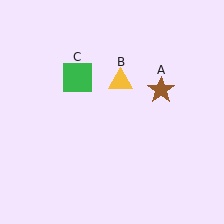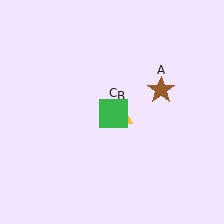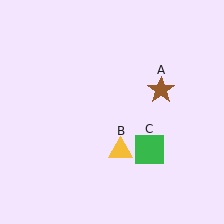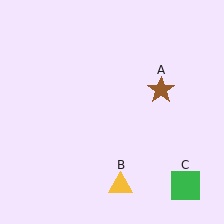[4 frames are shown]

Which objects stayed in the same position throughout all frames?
Brown star (object A) remained stationary.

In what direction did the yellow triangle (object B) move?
The yellow triangle (object B) moved down.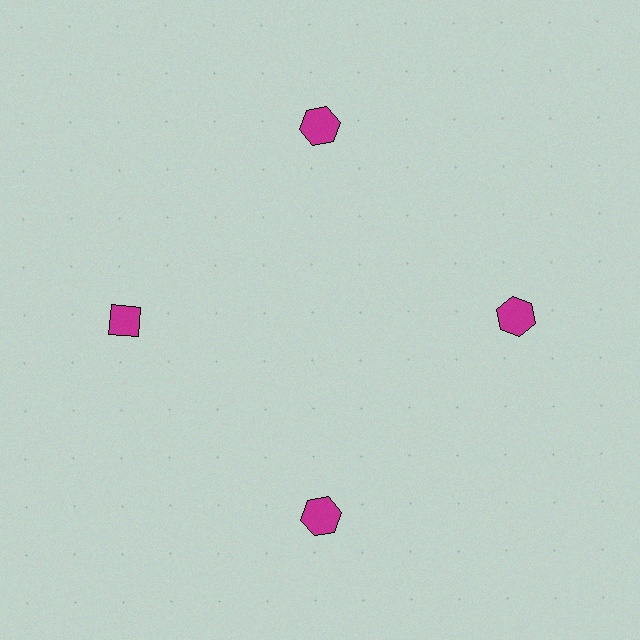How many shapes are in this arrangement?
There are 4 shapes arranged in a ring pattern.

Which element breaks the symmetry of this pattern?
The magenta diamond at roughly the 9 o'clock position breaks the symmetry. All other shapes are magenta hexagons.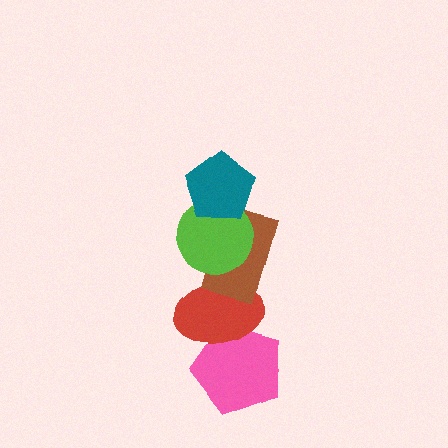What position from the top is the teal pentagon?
The teal pentagon is 1st from the top.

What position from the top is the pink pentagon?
The pink pentagon is 5th from the top.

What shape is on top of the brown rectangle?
The lime circle is on top of the brown rectangle.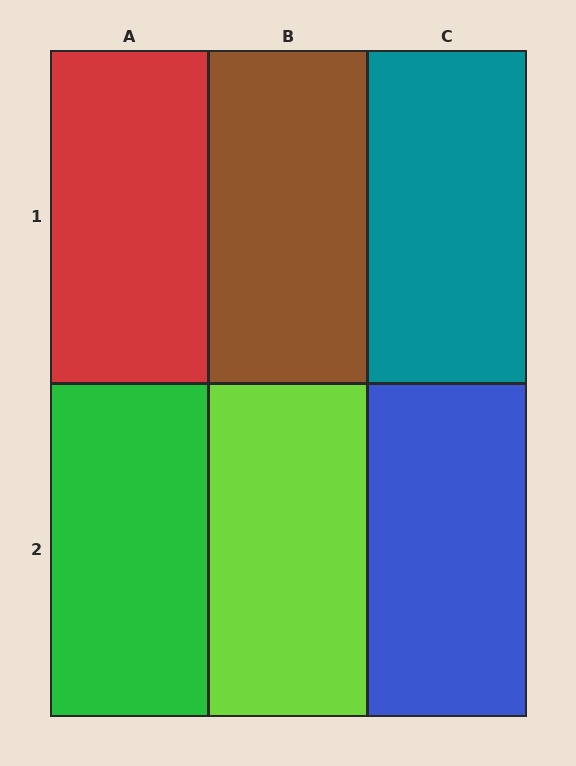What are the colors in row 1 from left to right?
Red, brown, teal.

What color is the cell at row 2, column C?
Blue.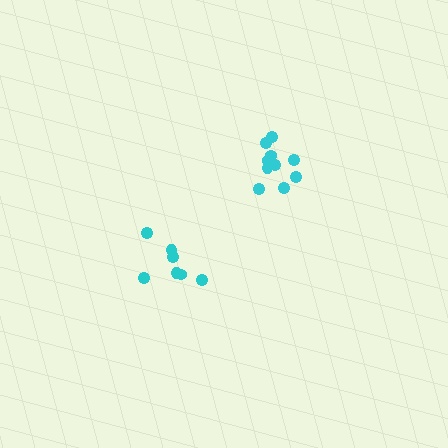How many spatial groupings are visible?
There are 2 spatial groupings.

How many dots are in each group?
Group 1: 7 dots, Group 2: 10 dots (17 total).